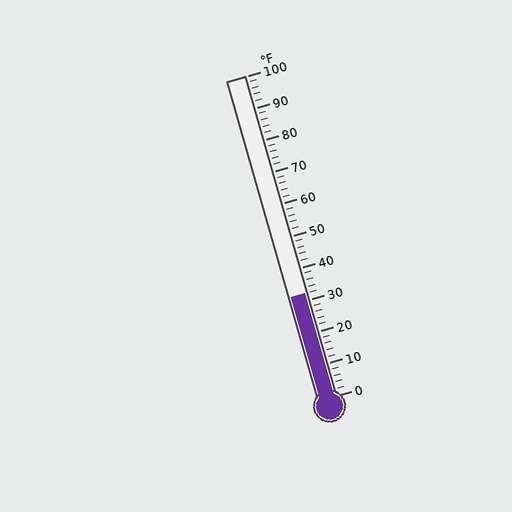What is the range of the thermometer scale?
The thermometer scale ranges from 0°F to 100°F.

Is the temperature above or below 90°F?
The temperature is below 90°F.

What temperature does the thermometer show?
The thermometer shows approximately 32°F.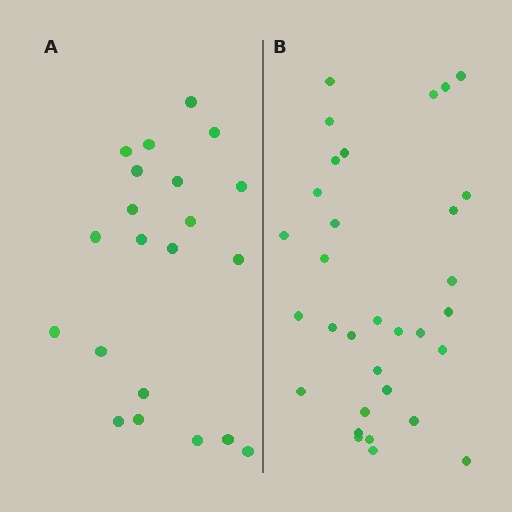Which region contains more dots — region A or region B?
Region B (the right region) has more dots.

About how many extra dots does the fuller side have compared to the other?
Region B has roughly 12 or so more dots than region A.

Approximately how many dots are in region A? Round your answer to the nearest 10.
About 20 dots. (The exact count is 21, which rounds to 20.)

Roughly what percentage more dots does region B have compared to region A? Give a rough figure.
About 50% more.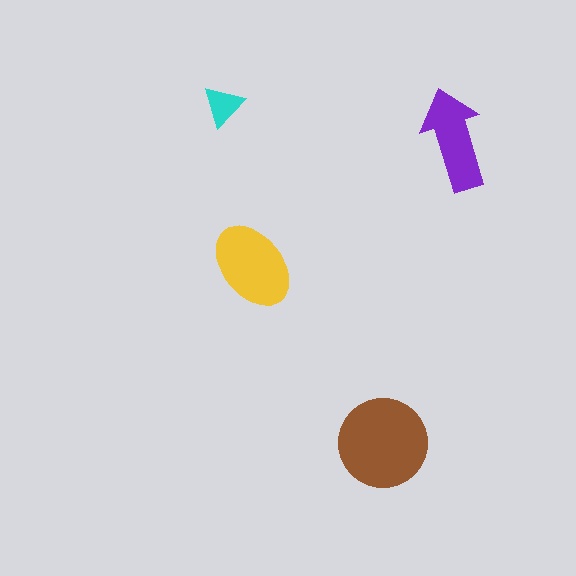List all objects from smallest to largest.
The cyan triangle, the purple arrow, the yellow ellipse, the brown circle.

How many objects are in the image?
There are 4 objects in the image.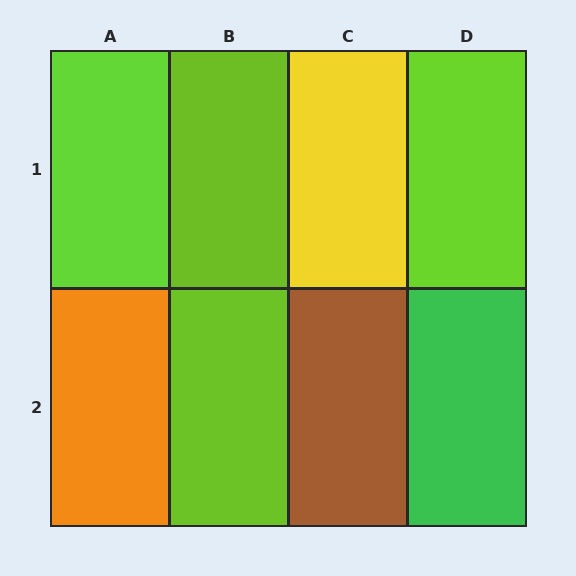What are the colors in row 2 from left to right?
Orange, lime, brown, green.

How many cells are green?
1 cell is green.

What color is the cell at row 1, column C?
Yellow.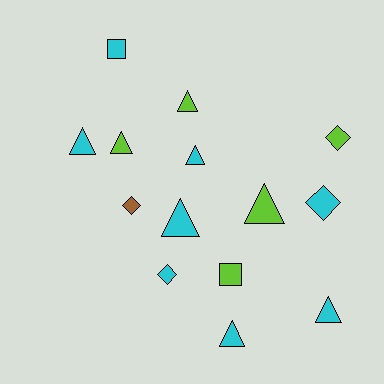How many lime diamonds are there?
There is 1 lime diamond.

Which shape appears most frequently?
Triangle, with 8 objects.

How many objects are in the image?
There are 14 objects.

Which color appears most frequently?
Cyan, with 8 objects.